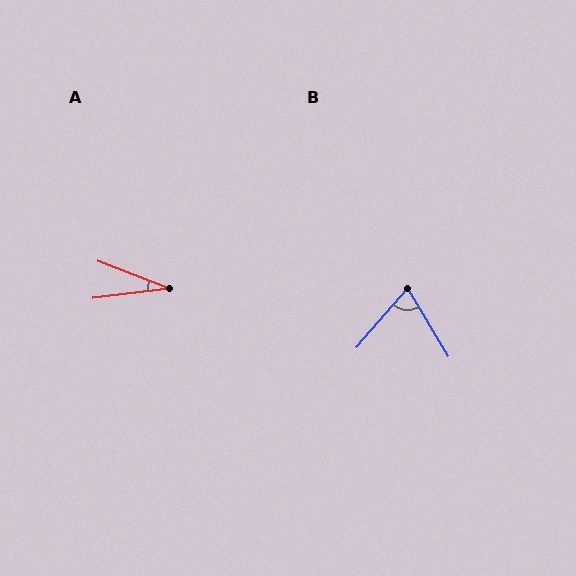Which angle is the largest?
B, at approximately 72 degrees.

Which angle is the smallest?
A, at approximately 28 degrees.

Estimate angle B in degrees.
Approximately 72 degrees.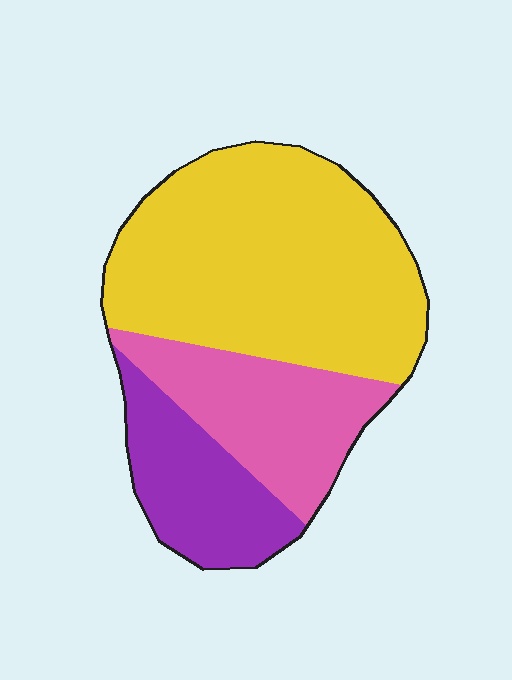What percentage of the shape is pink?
Pink takes up less than a quarter of the shape.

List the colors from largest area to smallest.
From largest to smallest: yellow, pink, purple.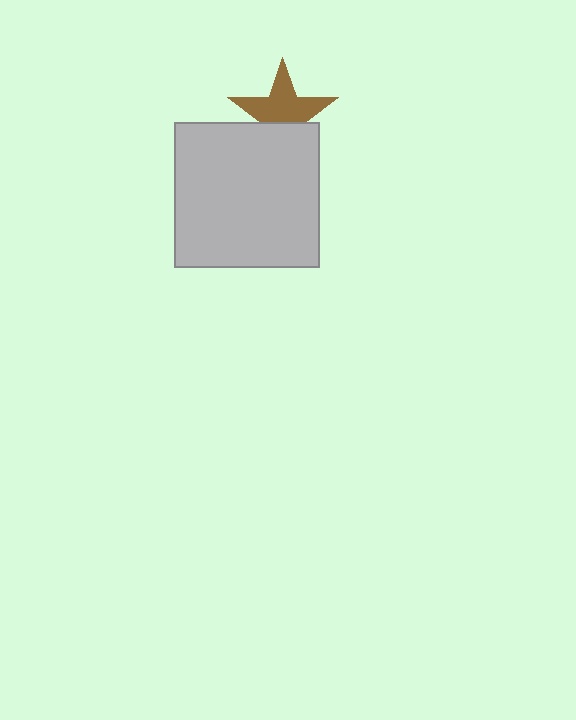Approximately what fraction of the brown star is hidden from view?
Roughly 38% of the brown star is hidden behind the light gray square.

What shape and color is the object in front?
The object in front is a light gray square.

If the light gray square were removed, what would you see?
You would see the complete brown star.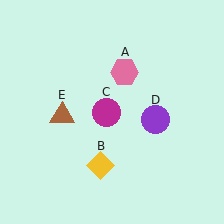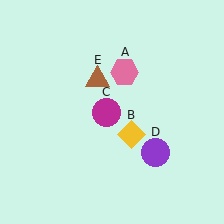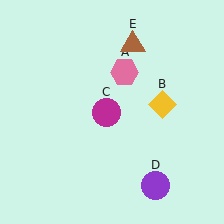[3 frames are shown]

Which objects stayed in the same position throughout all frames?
Pink hexagon (object A) and magenta circle (object C) remained stationary.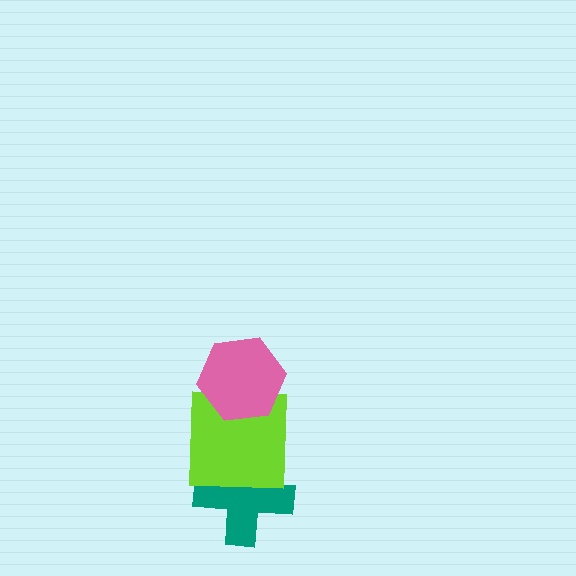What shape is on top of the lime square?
The pink hexagon is on top of the lime square.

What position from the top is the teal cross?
The teal cross is 3rd from the top.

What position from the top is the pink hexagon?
The pink hexagon is 1st from the top.